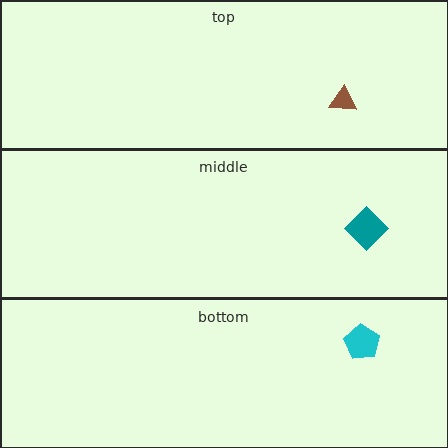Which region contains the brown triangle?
The top region.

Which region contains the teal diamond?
The middle region.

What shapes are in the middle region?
The teal diamond.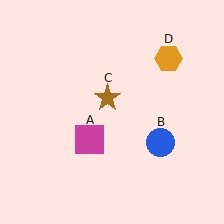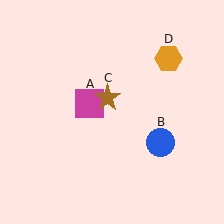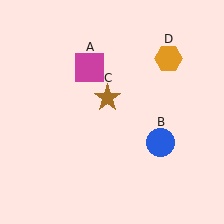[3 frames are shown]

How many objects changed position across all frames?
1 object changed position: magenta square (object A).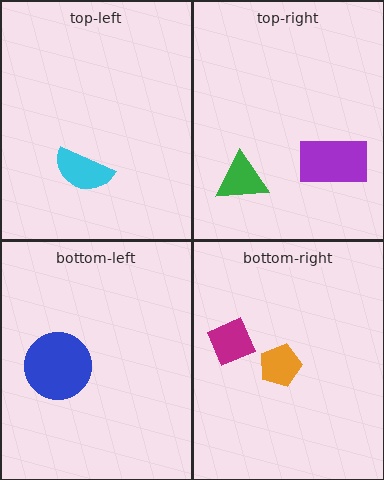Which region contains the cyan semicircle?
The top-left region.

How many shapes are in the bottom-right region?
2.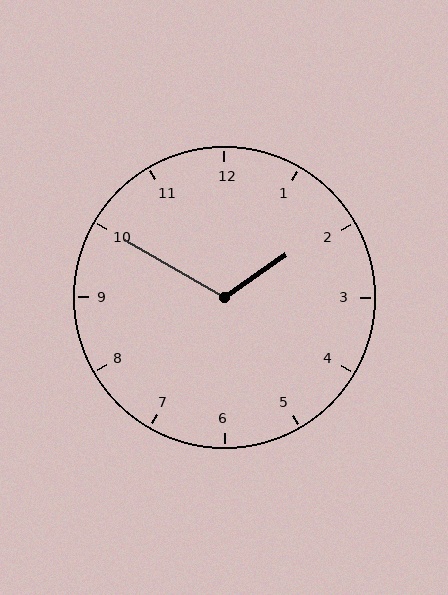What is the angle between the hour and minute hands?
Approximately 115 degrees.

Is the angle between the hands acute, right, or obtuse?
It is obtuse.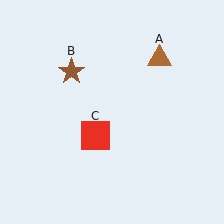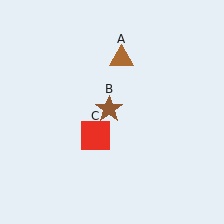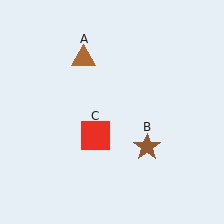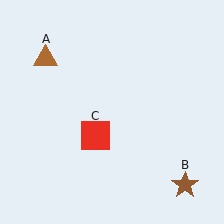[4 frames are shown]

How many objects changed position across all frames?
2 objects changed position: brown triangle (object A), brown star (object B).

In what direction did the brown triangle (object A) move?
The brown triangle (object A) moved left.